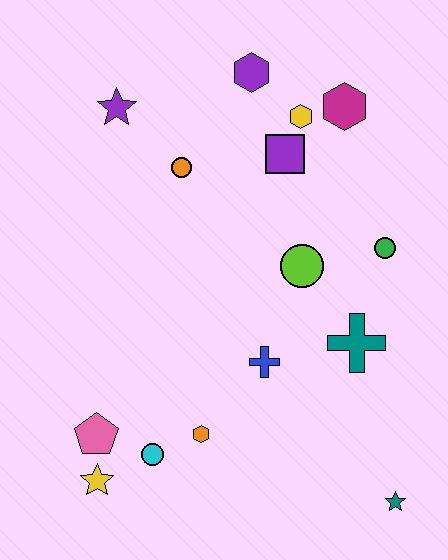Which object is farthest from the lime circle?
The yellow star is farthest from the lime circle.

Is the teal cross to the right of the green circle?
No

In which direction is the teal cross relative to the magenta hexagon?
The teal cross is below the magenta hexagon.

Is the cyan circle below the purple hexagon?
Yes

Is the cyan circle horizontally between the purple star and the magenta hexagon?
Yes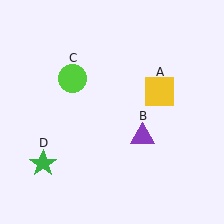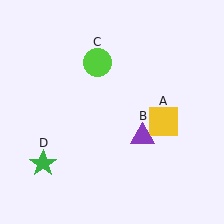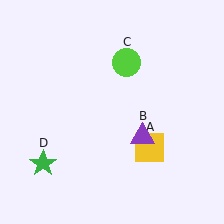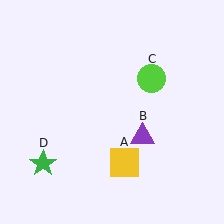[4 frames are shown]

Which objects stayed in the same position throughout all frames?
Purple triangle (object B) and green star (object D) remained stationary.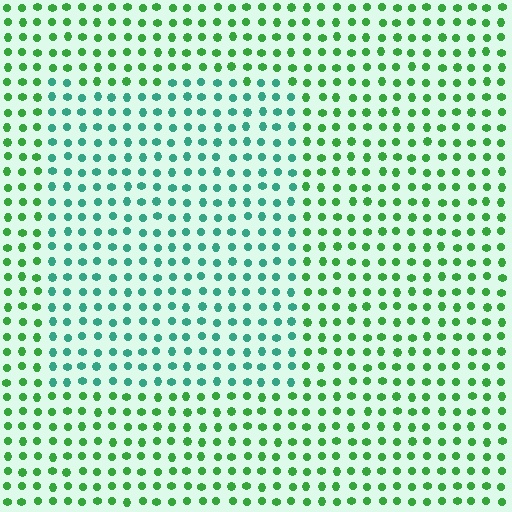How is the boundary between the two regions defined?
The boundary is defined purely by a slight shift in hue (about 40 degrees). Spacing, size, and orientation are identical on both sides.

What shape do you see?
I see a rectangle.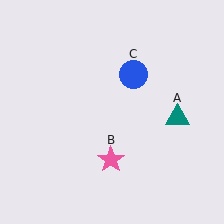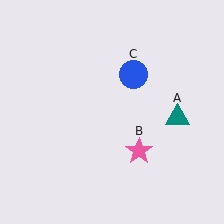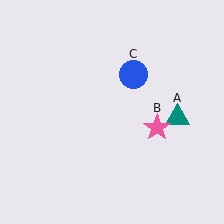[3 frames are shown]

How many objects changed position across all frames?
1 object changed position: pink star (object B).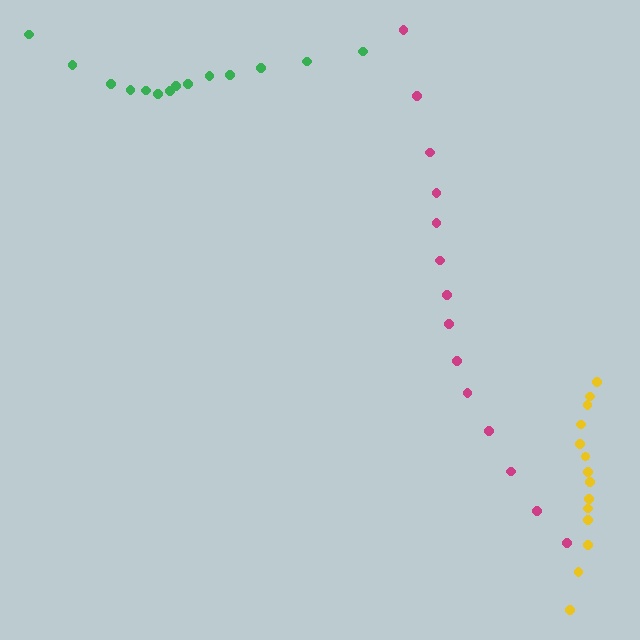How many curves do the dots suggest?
There are 3 distinct paths.